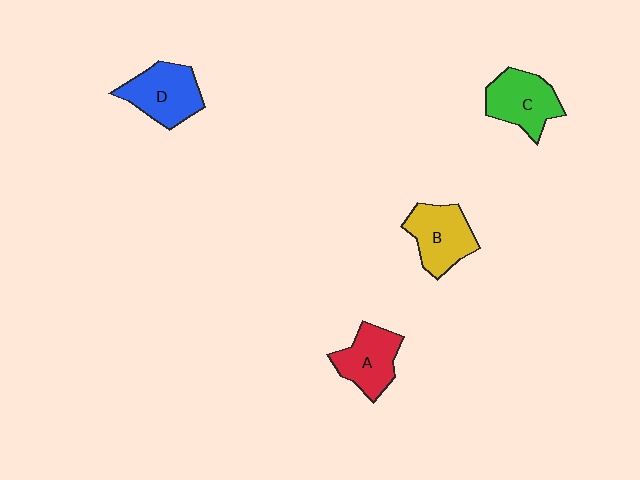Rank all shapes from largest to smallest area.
From largest to smallest: D (blue), B (yellow), C (green), A (red).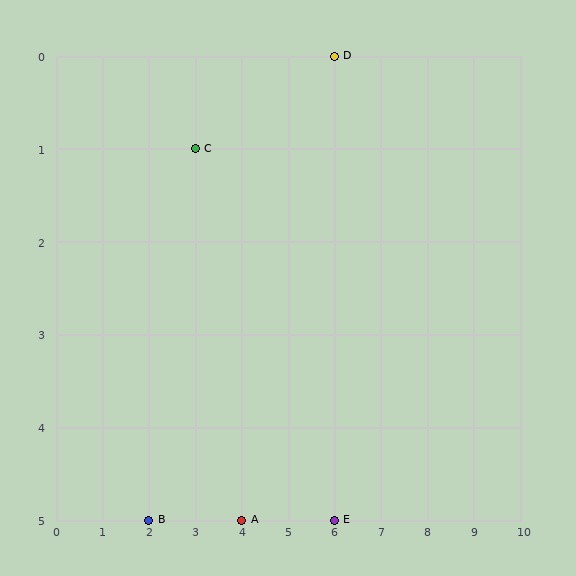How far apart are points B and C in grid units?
Points B and C are 1 column and 4 rows apart (about 4.1 grid units diagonally).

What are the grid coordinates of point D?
Point D is at grid coordinates (6, 0).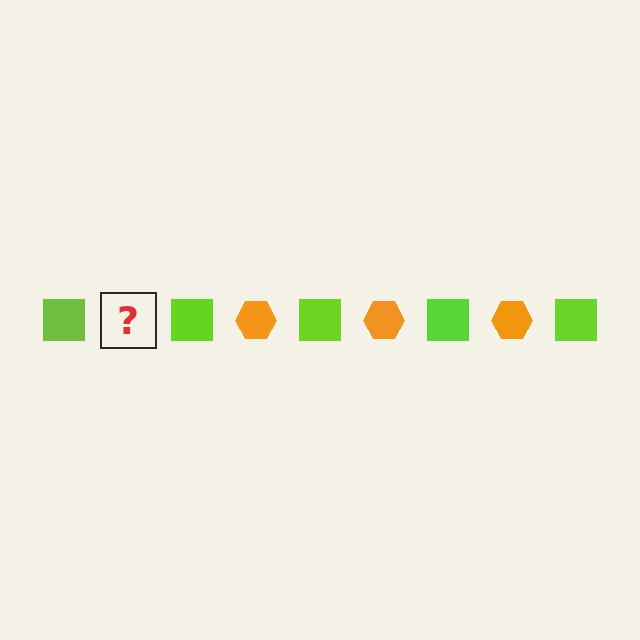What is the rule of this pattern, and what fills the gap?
The rule is that the pattern alternates between lime square and orange hexagon. The gap should be filled with an orange hexagon.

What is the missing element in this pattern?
The missing element is an orange hexagon.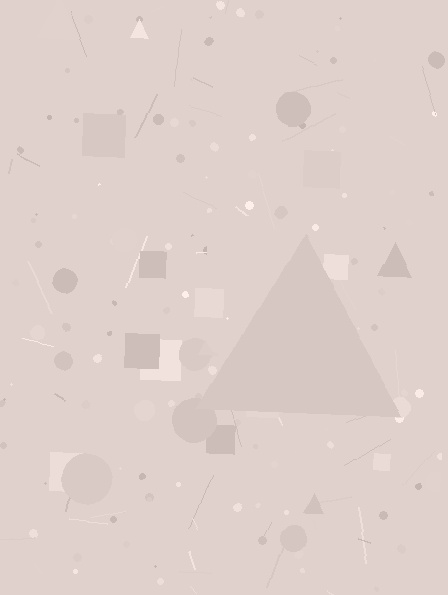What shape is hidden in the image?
A triangle is hidden in the image.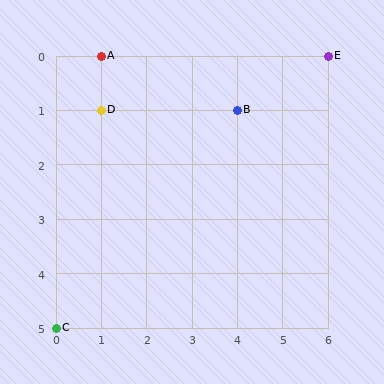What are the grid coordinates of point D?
Point D is at grid coordinates (1, 1).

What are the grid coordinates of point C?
Point C is at grid coordinates (0, 5).